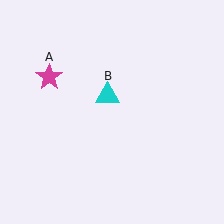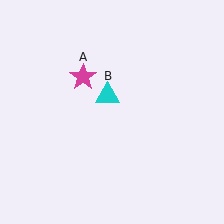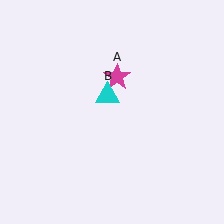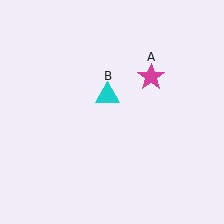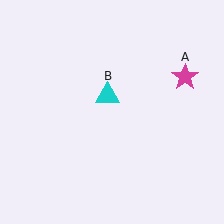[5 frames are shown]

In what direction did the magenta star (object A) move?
The magenta star (object A) moved right.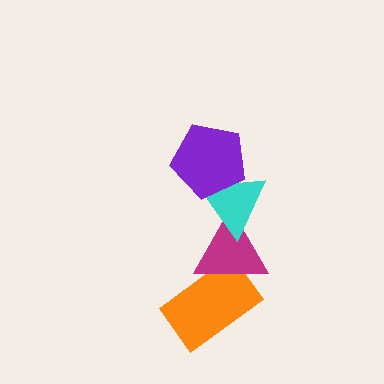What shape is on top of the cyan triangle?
The purple pentagon is on top of the cyan triangle.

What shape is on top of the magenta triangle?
The cyan triangle is on top of the magenta triangle.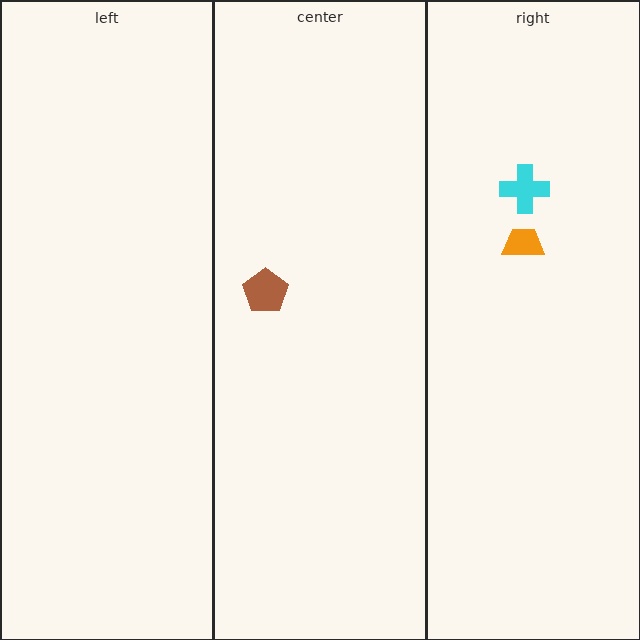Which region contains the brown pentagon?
The center region.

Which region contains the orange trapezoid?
The right region.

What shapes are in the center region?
The brown pentagon.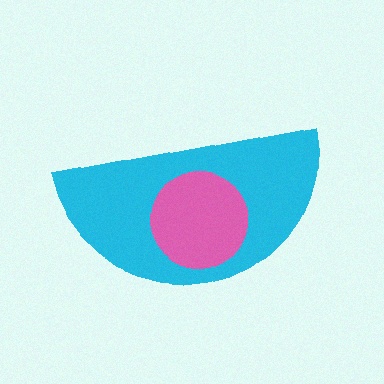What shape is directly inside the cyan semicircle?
The pink circle.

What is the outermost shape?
The cyan semicircle.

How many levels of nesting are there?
2.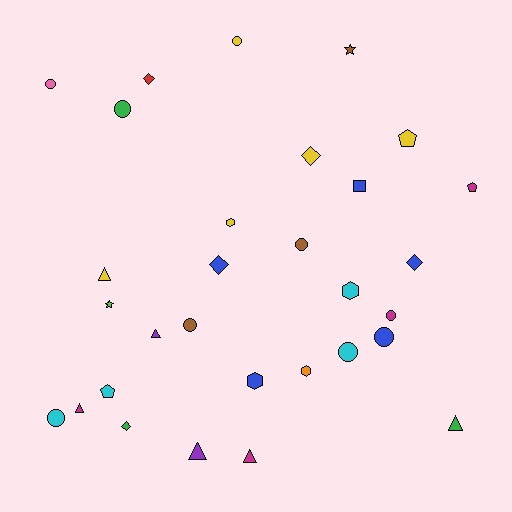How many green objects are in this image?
There are 3 green objects.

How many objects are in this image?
There are 30 objects.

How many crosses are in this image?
There are no crosses.